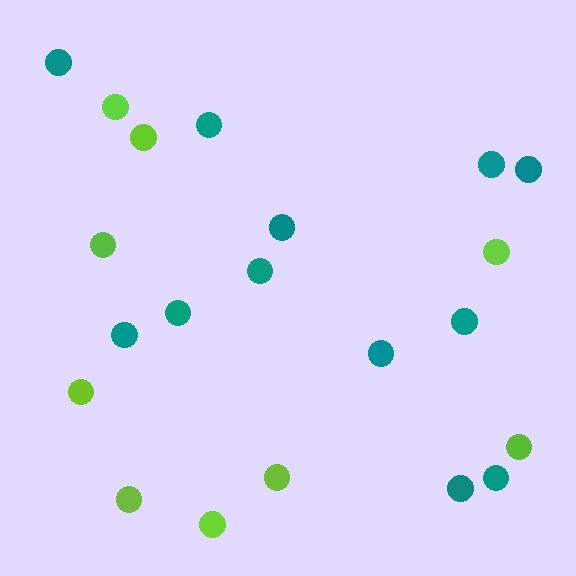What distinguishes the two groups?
There are 2 groups: one group of lime circles (9) and one group of teal circles (12).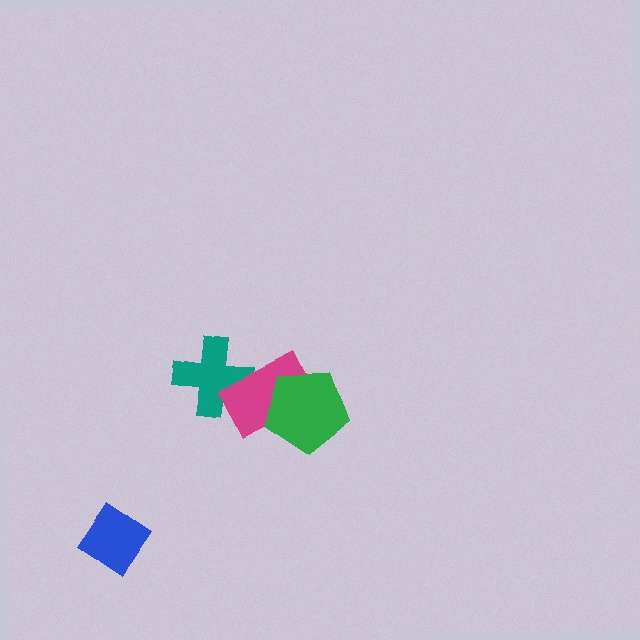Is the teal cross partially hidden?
Yes, it is partially covered by another shape.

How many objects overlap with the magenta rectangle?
2 objects overlap with the magenta rectangle.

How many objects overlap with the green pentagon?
1 object overlaps with the green pentagon.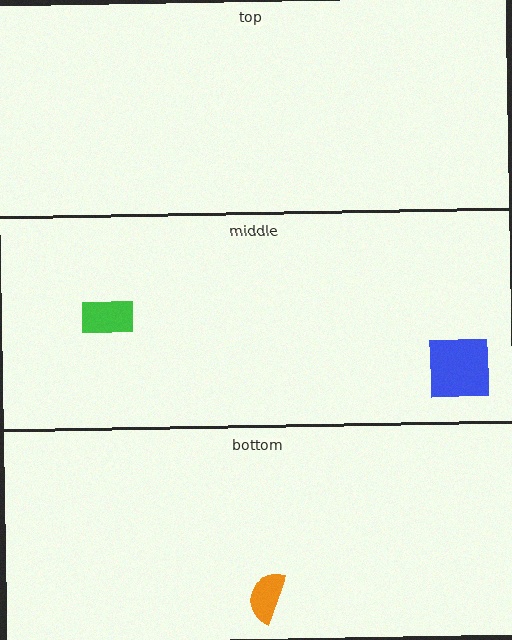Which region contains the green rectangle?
The middle region.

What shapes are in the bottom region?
The orange semicircle.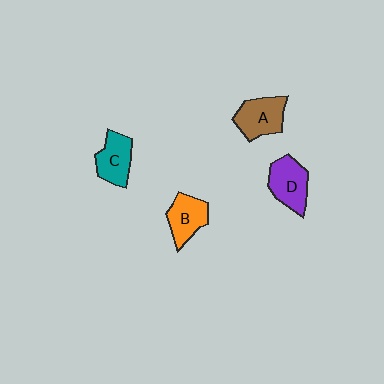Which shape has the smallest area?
Shape B (orange).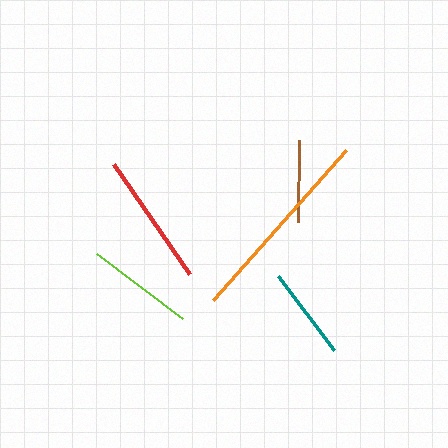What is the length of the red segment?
The red segment is approximately 134 pixels long.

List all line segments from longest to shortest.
From longest to shortest: orange, red, lime, teal, brown.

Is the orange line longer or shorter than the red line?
The orange line is longer than the red line.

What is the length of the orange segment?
The orange segment is approximately 200 pixels long.